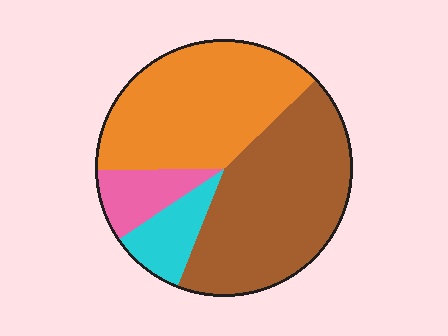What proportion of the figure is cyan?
Cyan takes up about one tenth (1/10) of the figure.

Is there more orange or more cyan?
Orange.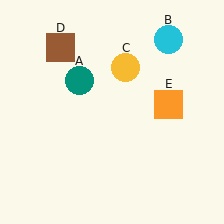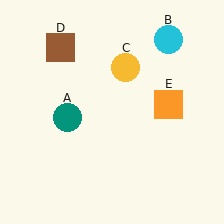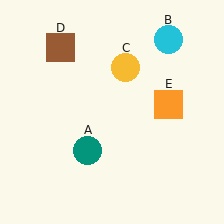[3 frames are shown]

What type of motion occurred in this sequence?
The teal circle (object A) rotated counterclockwise around the center of the scene.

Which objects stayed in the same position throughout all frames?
Cyan circle (object B) and yellow circle (object C) and brown square (object D) and orange square (object E) remained stationary.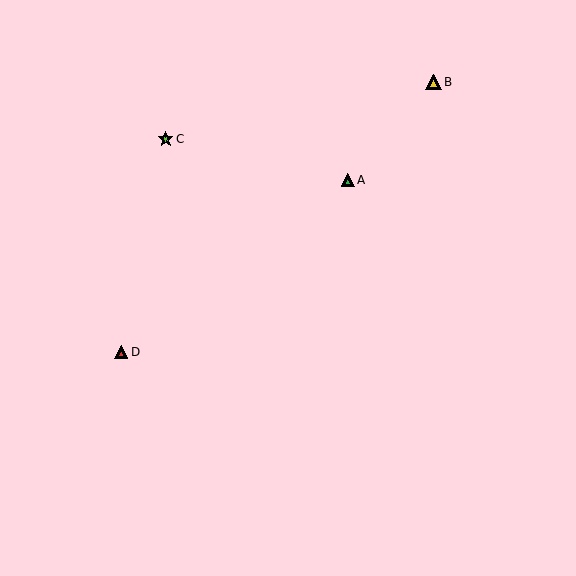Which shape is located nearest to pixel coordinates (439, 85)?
The yellow triangle (labeled B) at (434, 82) is nearest to that location.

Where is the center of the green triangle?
The center of the green triangle is at (348, 180).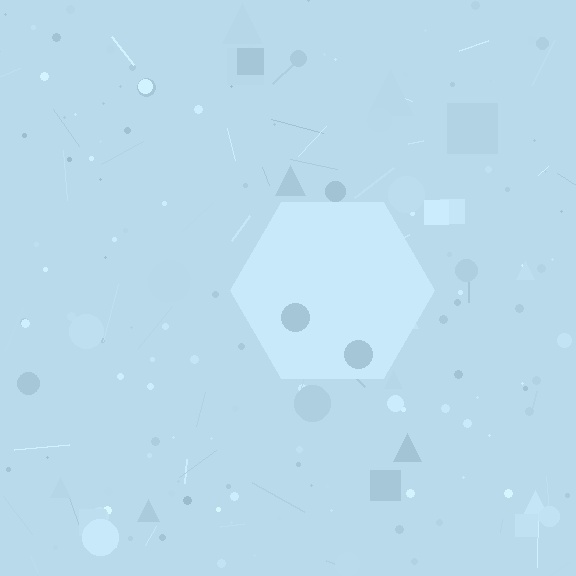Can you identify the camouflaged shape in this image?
The camouflaged shape is a hexagon.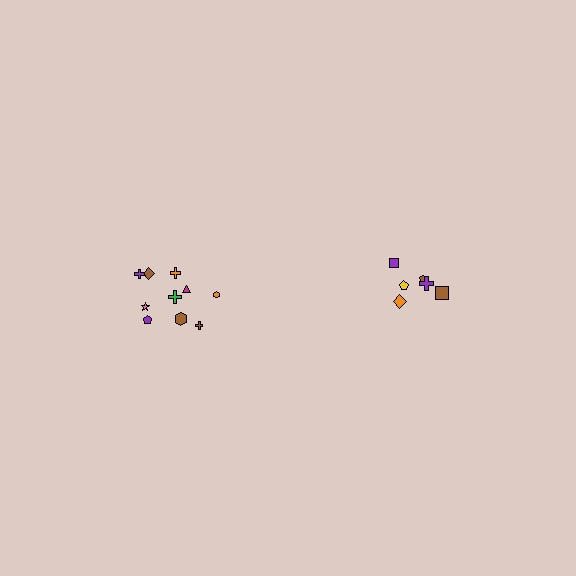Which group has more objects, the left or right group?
The left group.